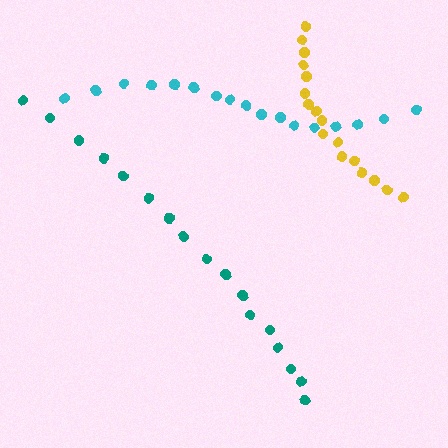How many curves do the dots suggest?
There are 3 distinct paths.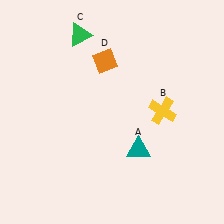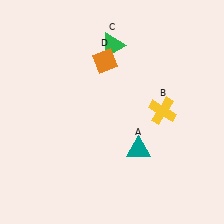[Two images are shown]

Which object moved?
The green triangle (C) moved right.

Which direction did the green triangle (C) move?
The green triangle (C) moved right.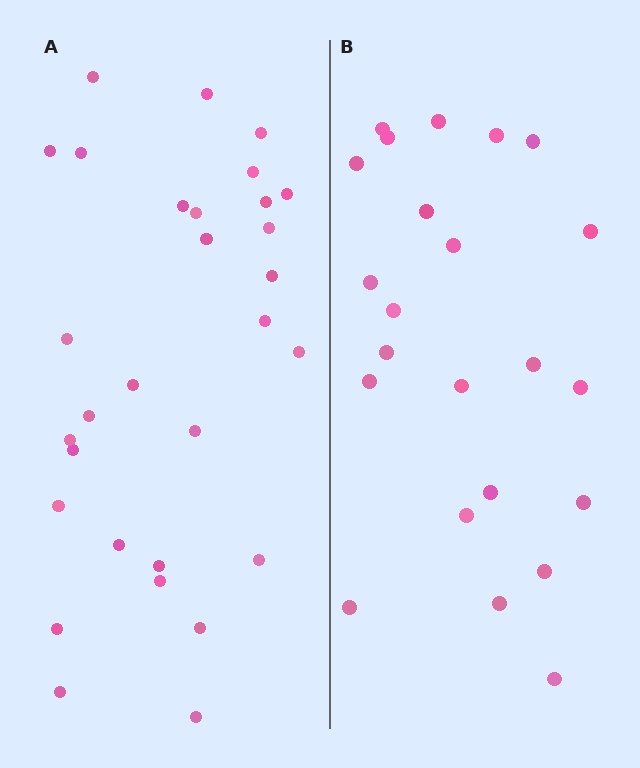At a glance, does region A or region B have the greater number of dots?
Region A (the left region) has more dots.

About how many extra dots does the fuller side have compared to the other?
Region A has roughly 8 or so more dots than region B.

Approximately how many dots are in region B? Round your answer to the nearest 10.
About 20 dots. (The exact count is 23, which rounds to 20.)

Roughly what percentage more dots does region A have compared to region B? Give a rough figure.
About 30% more.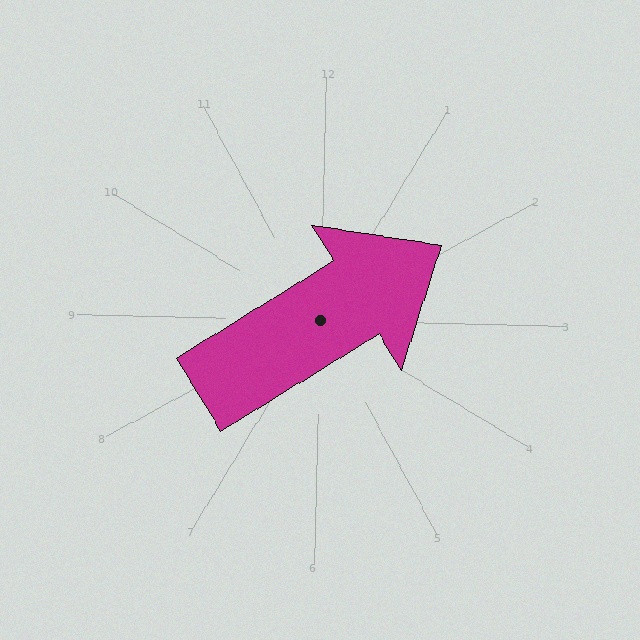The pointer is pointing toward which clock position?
Roughly 2 o'clock.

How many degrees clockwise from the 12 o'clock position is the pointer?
Approximately 57 degrees.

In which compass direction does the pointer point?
Northeast.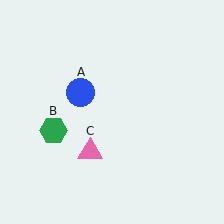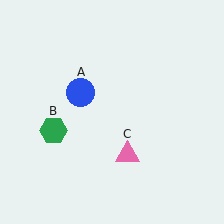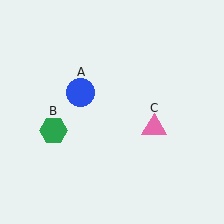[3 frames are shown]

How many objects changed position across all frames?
1 object changed position: pink triangle (object C).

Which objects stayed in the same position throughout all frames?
Blue circle (object A) and green hexagon (object B) remained stationary.